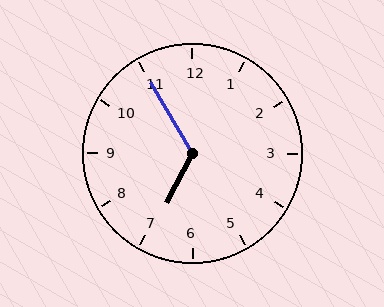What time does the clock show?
6:55.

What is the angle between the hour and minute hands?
Approximately 122 degrees.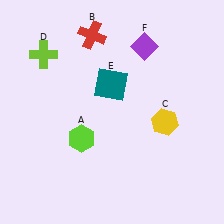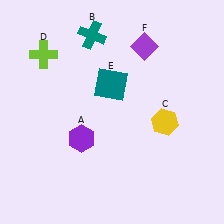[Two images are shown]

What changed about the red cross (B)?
In Image 1, B is red. In Image 2, it changed to teal.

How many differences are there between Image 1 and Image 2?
There are 2 differences between the two images.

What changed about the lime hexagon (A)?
In Image 1, A is lime. In Image 2, it changed to purple.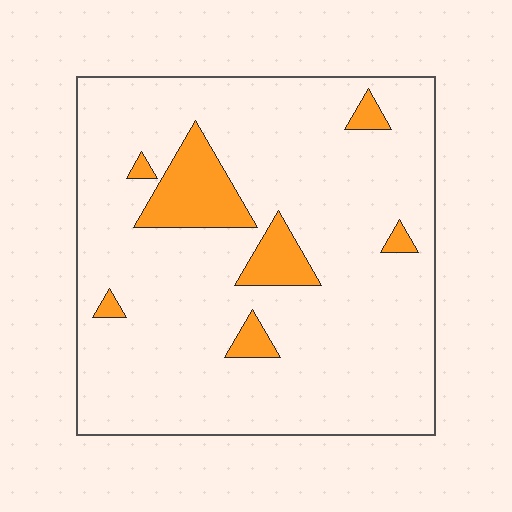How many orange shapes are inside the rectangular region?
7.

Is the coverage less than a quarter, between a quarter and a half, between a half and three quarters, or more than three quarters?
Less than a quarter.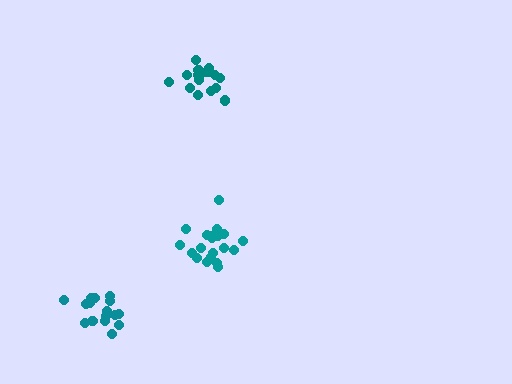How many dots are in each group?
Group 1: 20 dots, Group 2: 17 dots, Group 3: 17 dots (54 total).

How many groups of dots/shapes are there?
There are 3 groups.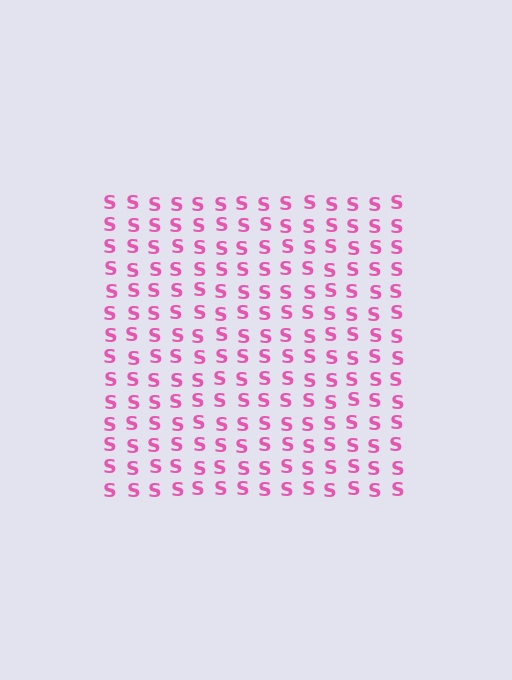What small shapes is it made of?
It is made of small letter S's.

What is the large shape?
The large shape is a square.